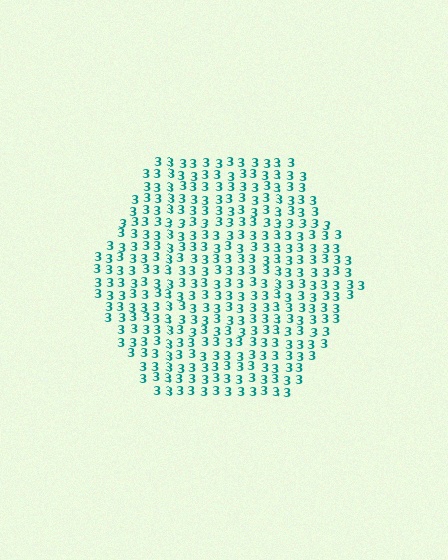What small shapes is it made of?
It is made of small digit 3's.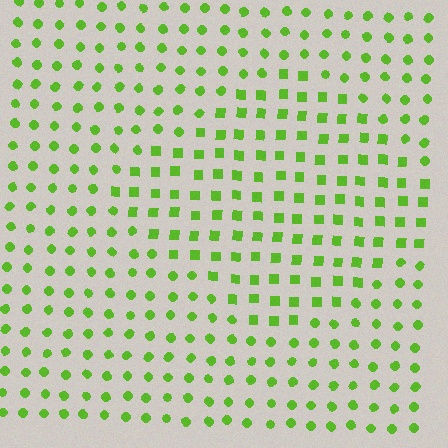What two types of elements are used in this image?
The image uses squares inside the diamond region and circles outside it.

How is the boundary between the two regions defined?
The boundary is defined by a change in element shape: squares inside vs. circles outside. All elements share the same color and spacing.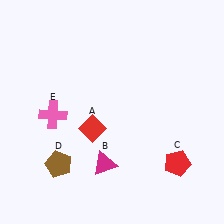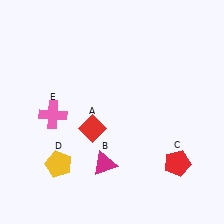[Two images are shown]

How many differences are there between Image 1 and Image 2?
There is 1 difference between the two images.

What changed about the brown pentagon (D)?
In Image 1, D is brown. In Image 2, it changed to yellow.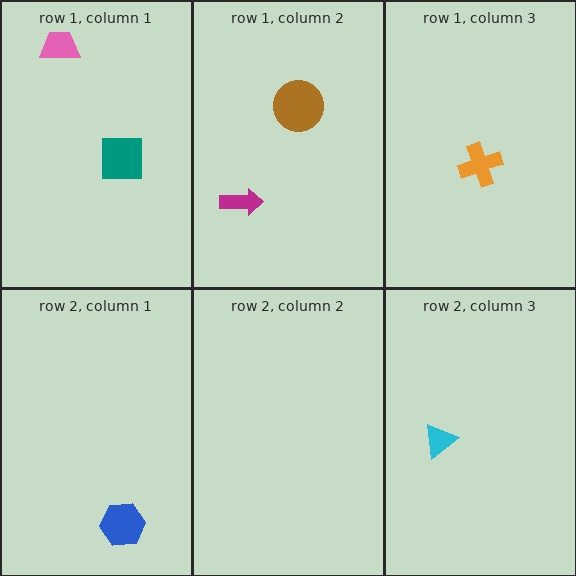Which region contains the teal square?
The row 1, column 1 region.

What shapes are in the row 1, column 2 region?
The brown circle, the magenta arrow.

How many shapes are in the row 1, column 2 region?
2.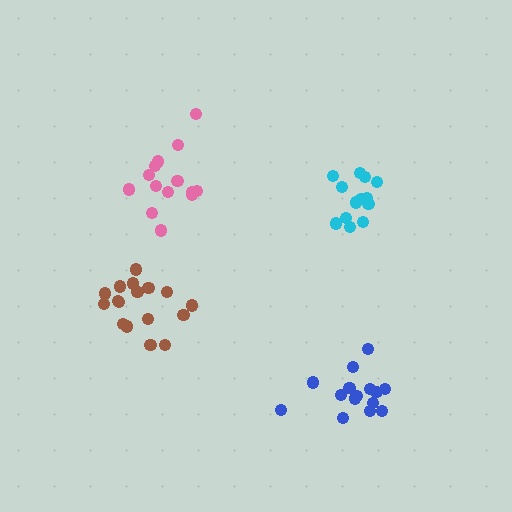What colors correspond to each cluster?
The clusters are colored: cyan, blue, pink, brown.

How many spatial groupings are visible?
There are 4 spatial groupings.